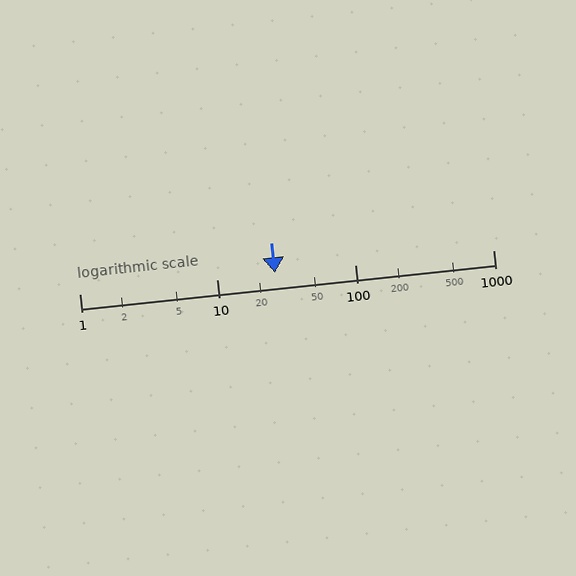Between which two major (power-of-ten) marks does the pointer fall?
The pointer is between 10 and 100.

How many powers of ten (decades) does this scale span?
The scale spans 3 decades, from 1 to 1000.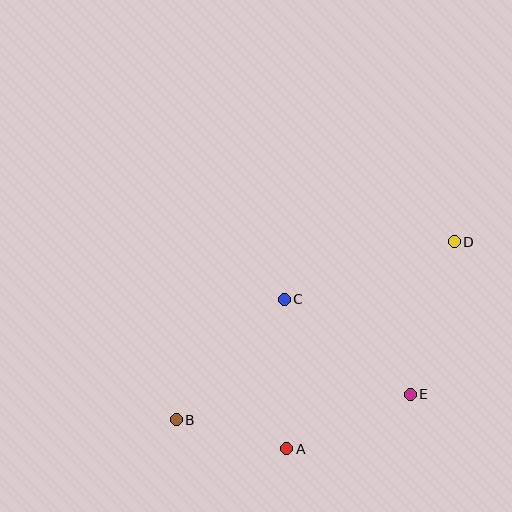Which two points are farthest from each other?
Points B and D are farthest from each other.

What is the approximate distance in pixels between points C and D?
The distance between C and D is approximately 179 pixels.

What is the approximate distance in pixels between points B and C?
The distance between B and C is approximately 162 pixels.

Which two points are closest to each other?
Points A and B are closest to each other.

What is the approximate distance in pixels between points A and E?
The distance between A and E is approximately 135 pixels.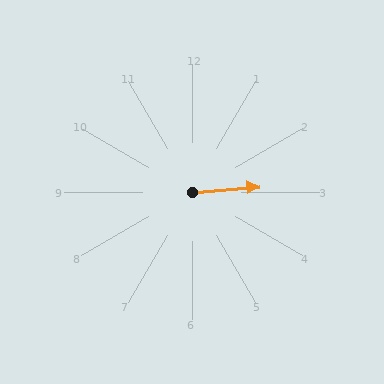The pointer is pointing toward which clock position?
Roughly 3 o'clock.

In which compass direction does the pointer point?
East.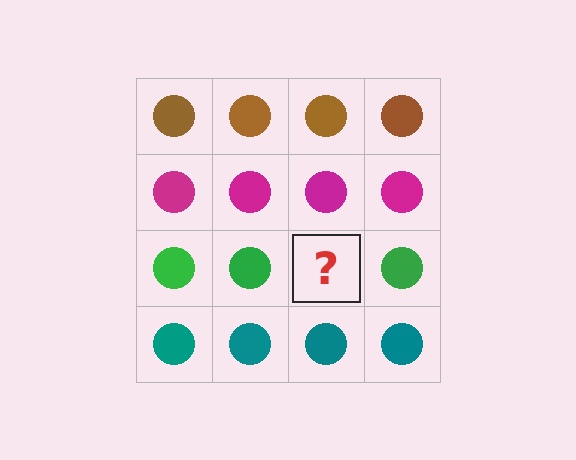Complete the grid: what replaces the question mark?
The question mark should be replaced with a green circle.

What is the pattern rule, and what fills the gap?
The rule is that each row has a consistent color. The gap should be filled with a green circle.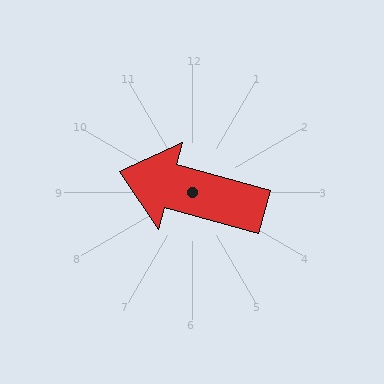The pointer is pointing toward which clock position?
Roughly 10 o'clock.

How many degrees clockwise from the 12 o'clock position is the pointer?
Approximately 286 degrees.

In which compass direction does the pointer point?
West.